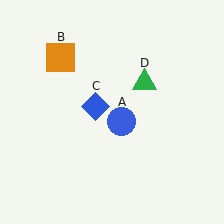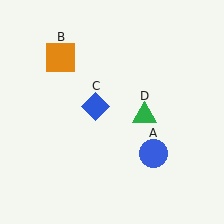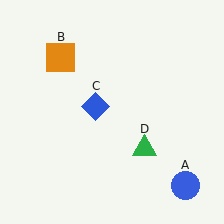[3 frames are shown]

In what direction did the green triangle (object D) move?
The green triangle (object D) moved down.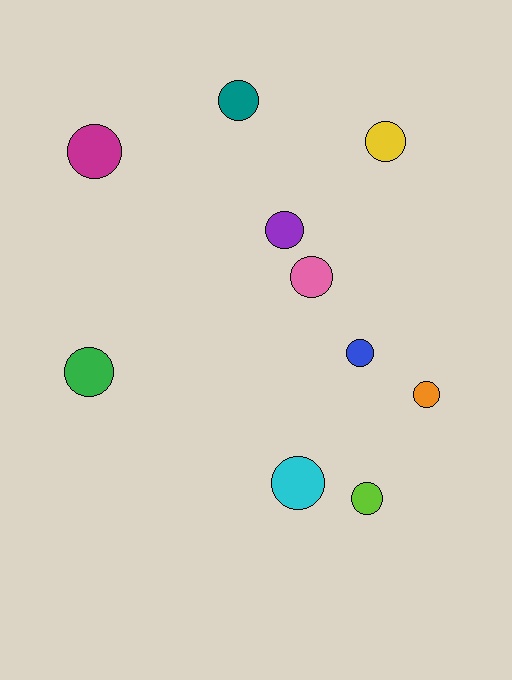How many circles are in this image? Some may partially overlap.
There are 10 circles.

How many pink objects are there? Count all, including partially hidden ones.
There is 1 pink object.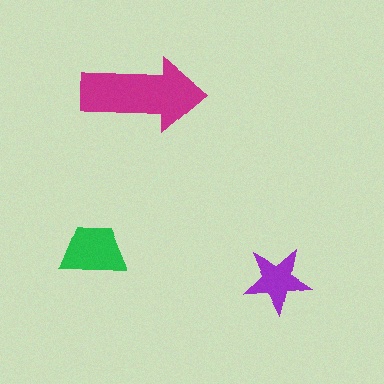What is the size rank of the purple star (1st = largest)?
3rd.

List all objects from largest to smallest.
The magenta arrow, the green trapezoid, the purple star.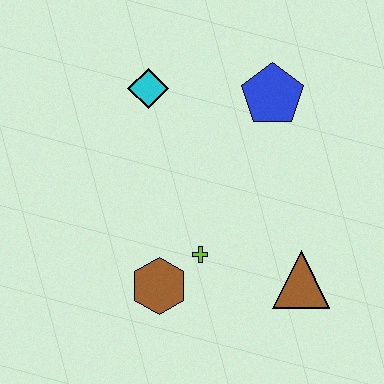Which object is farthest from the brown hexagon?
The blue pentagon is farthest from the brown hexagon.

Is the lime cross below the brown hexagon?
No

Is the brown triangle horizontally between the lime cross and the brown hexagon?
No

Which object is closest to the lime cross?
The brown hexagon is closest to the lime cross.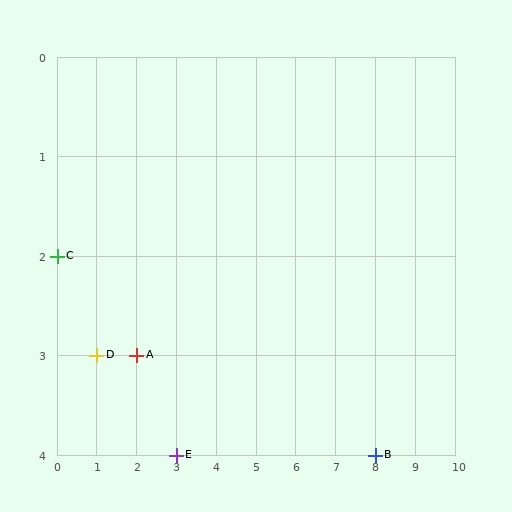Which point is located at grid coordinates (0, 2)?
Point C is at (0, 2).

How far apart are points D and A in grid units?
Points D and A are 1 column apart.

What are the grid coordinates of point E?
Point E is at grid coordinates (3, 4).